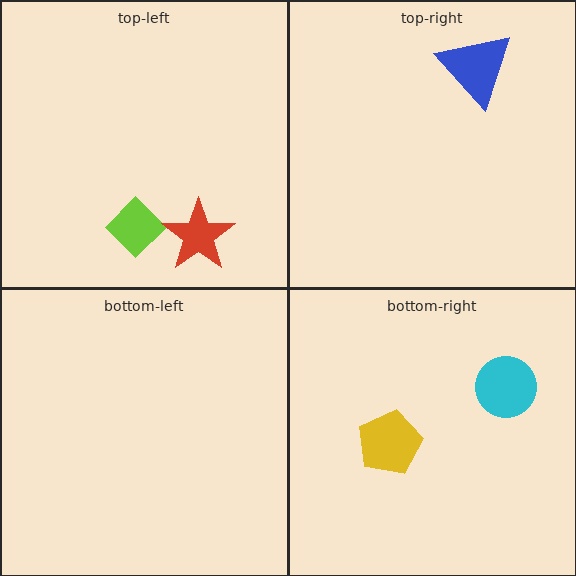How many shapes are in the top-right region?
1.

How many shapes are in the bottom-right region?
2.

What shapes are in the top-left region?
The lime diamond, the red star.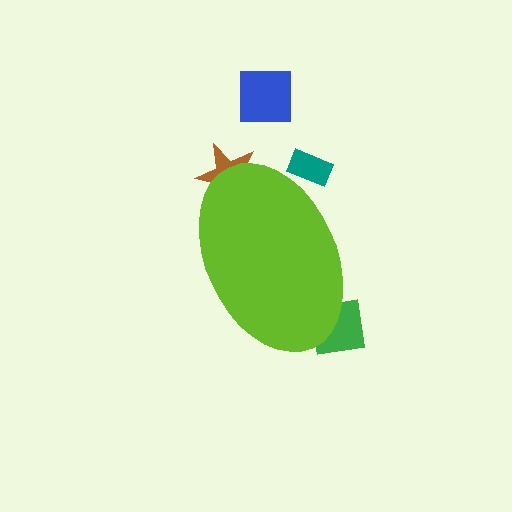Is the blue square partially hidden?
No, the blue square is fully visible.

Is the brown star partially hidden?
Yes, the brown star is partially hidden behind the lime ellipse.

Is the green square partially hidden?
Yes, the green square is partially hidden behind the lime ellipse.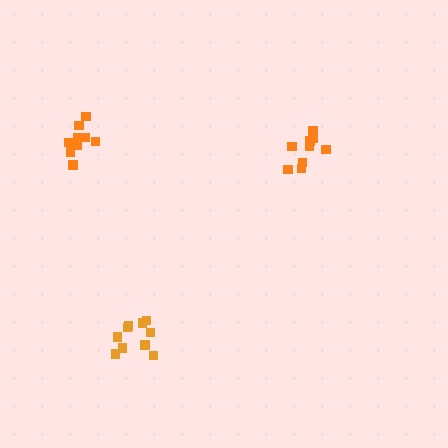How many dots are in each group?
Group 1: 9 dots, Group 2: 9 dots, Group 3: 10 dots (28 total).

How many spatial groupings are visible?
There are 3 spatial groupings.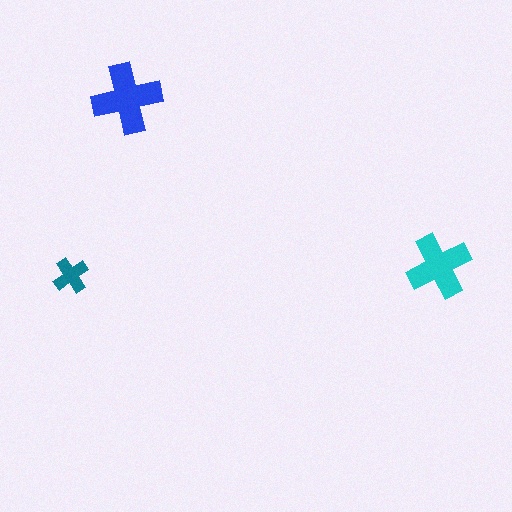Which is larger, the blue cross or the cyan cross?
The blue one.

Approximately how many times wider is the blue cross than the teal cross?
About 2 times wider.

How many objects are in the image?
There are 3 objects in the image.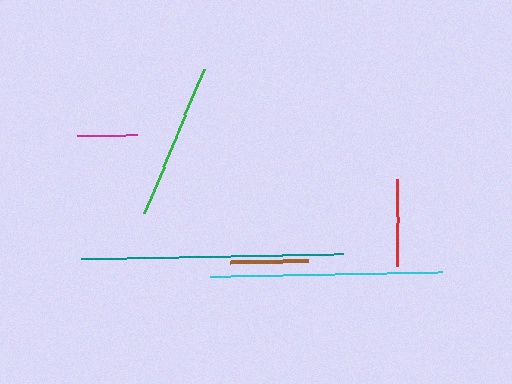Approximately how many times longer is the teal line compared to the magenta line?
The teal line is approximately 4.3 times the length of the magenta line.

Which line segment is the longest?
The teal line is the longest at approximately 263 pixels.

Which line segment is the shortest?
The magenta line is the shortest at approximately 61 pixels.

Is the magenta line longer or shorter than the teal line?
The teal line is longer than the magenta line.